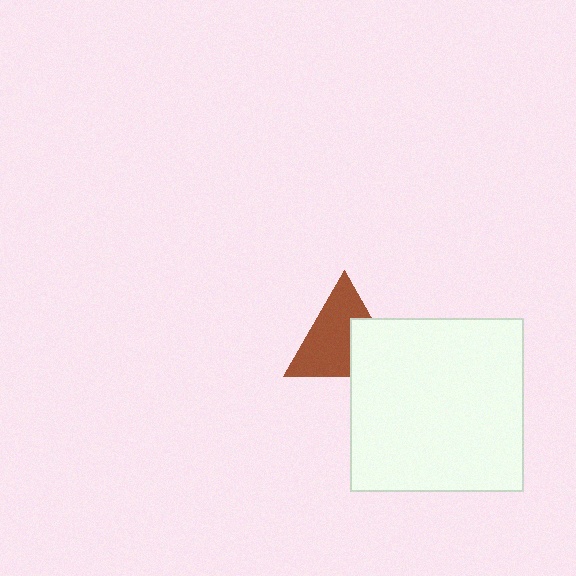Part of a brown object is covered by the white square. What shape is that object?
It is a triangle.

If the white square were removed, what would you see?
You would see the complete brown triangle.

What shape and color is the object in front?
The object in front is a white square.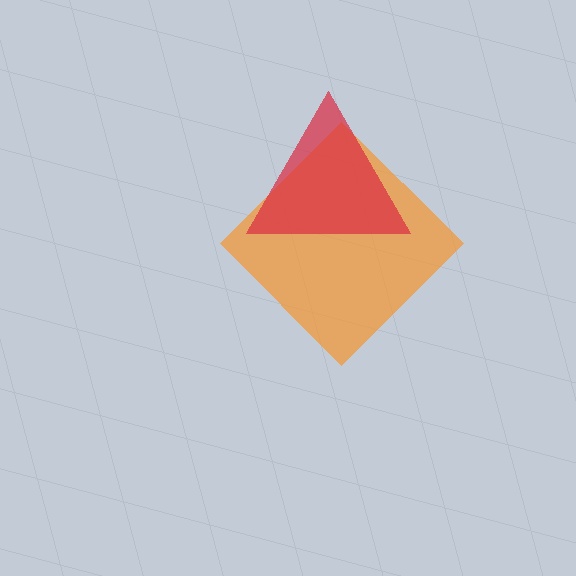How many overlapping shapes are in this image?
There are 2 overlapping shapes in the image.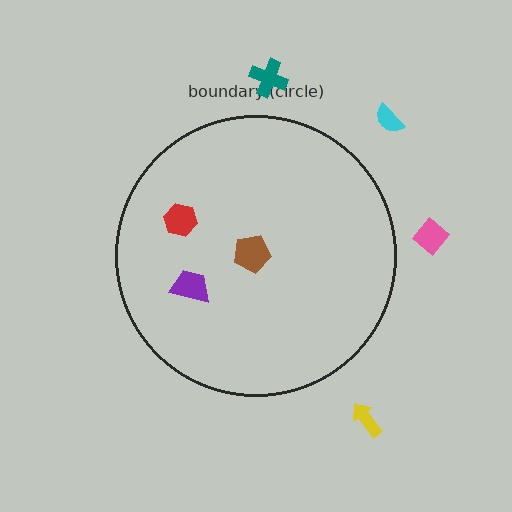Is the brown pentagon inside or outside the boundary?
Inside.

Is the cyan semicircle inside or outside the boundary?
Outside.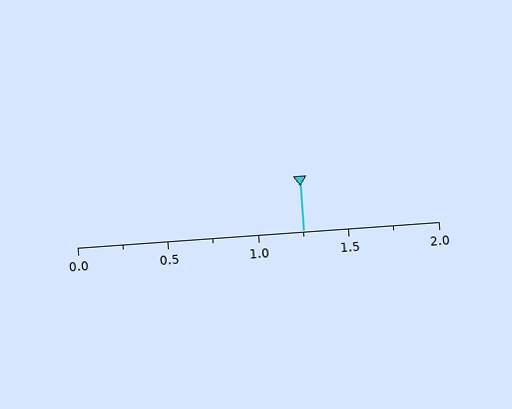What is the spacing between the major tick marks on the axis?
The major ticks are spaced 0.5 apart.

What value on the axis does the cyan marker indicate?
The marker indicates approximately 1.25.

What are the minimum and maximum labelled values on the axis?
The axis runs from 0.0 to 2.0.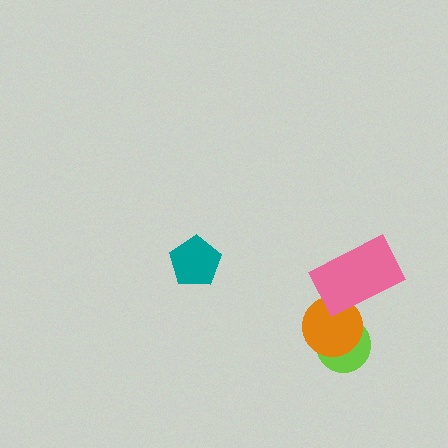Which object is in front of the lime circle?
The orange circle is in front of the lime circle.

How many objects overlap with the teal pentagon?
0 objects overlap with the teal pentagon.